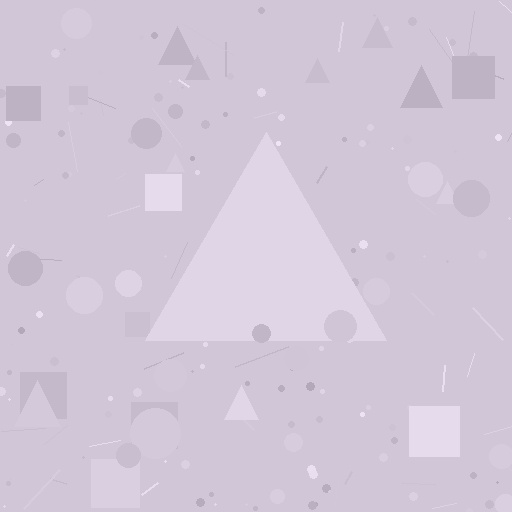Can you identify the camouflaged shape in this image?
The camouflaged shape is a triangle.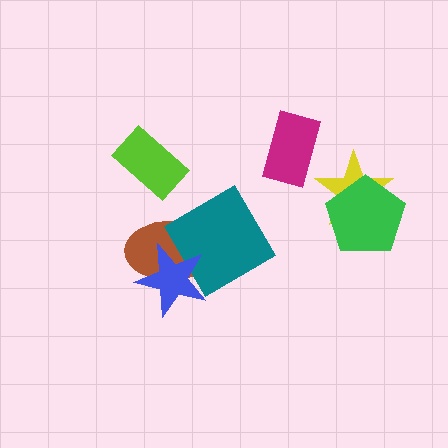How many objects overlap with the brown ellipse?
2 objects overlap with the brown ellipse.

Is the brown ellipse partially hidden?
Yes, it is partially covered by another shape.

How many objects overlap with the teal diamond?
2 objects overlap with the teal diamond.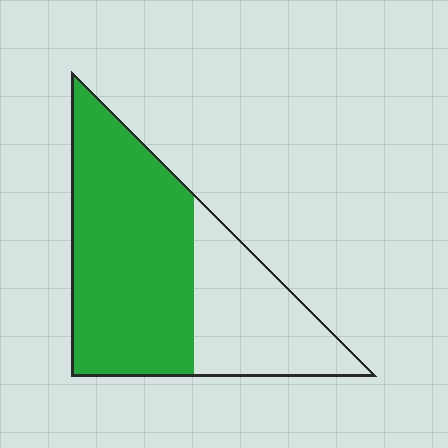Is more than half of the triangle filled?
Yes.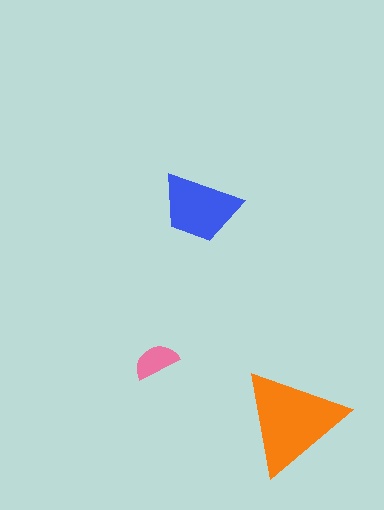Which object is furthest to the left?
The pink semicircle is leftmost.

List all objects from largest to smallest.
The orange triangle, the blue trapezoid, the pink semicircle.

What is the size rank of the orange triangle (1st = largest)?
1st.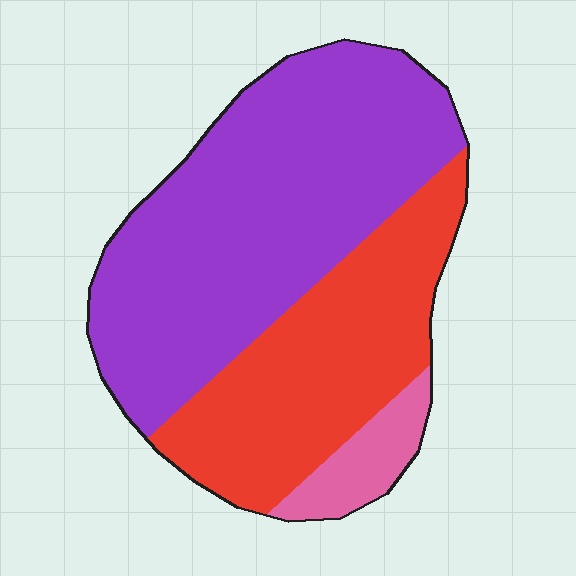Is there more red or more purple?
Purple.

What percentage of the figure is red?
Red covers about 35% of the figure.